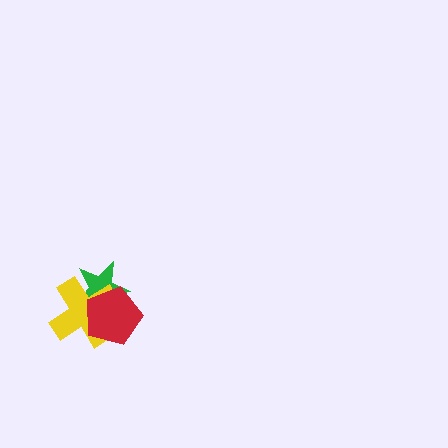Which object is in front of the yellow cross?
The red pentagon is in front of the yellow cross.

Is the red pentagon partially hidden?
No, no other shape covers it.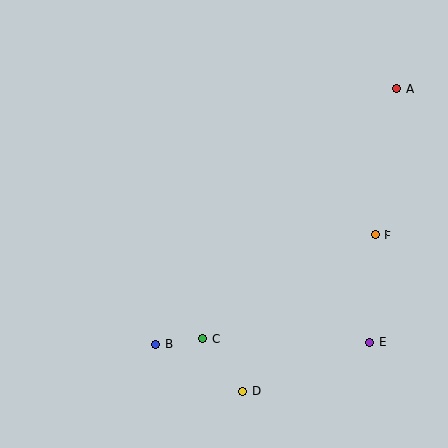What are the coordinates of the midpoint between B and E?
The midpoint between B and E is at (262, 343).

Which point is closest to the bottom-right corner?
Point E is closest to the bottom-right corner.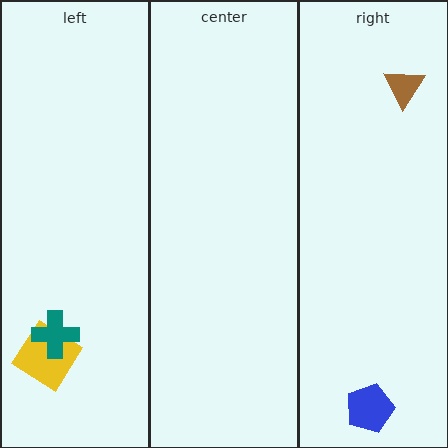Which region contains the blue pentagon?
The right region.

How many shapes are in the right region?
2.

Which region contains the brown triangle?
The right region.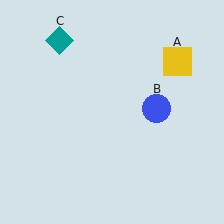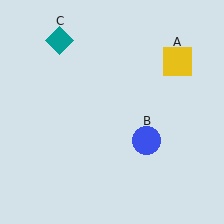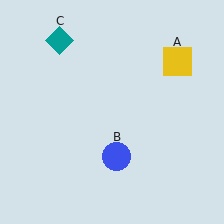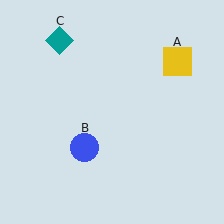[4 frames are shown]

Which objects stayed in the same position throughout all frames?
Yellow square (object A) and teal diamond (object C) remained stationary.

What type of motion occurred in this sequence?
The blue circle (object B) rotated clockwise around the center of the scene.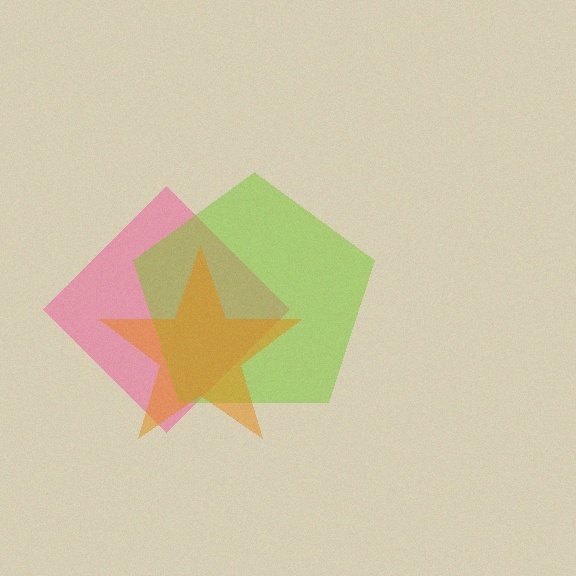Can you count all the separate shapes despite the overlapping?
Yes, there are 3 separate shapes.